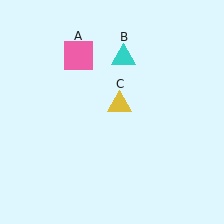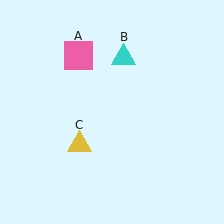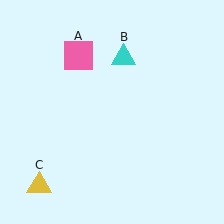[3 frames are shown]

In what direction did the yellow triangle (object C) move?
The yellow triangle (object C) moved down and to the left.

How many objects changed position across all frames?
1 object changed position: yellow triangle (object C).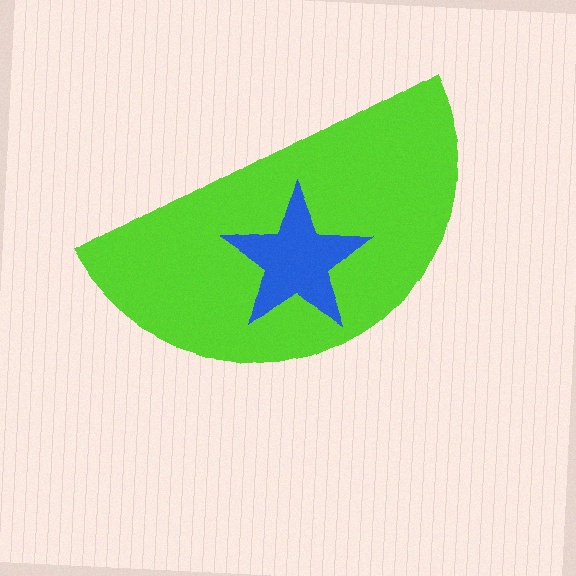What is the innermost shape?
The blue star.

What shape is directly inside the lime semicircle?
The blue star.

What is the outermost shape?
The lime semicircle.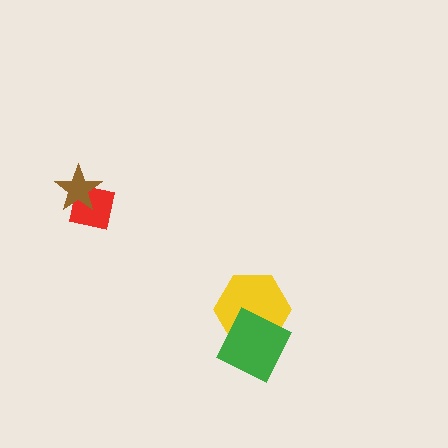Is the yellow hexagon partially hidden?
Yes, it is partially covered by another shape.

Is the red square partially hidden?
Yes, it is partially covered by another shape.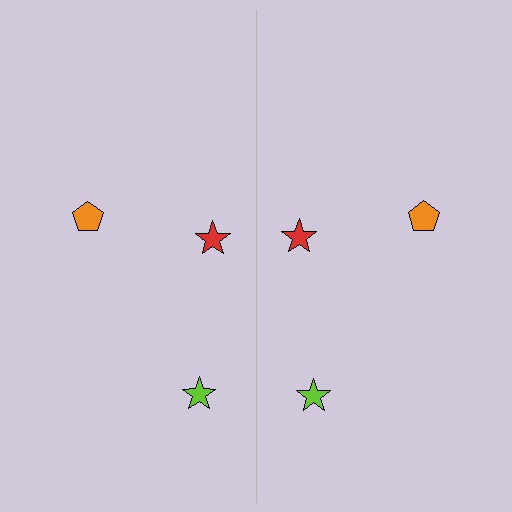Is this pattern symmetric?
Yes, this pattern has bilateral (reflection) symmetry.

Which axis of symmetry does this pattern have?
The pattern has a vertical axis of symmetry running through the center of the image.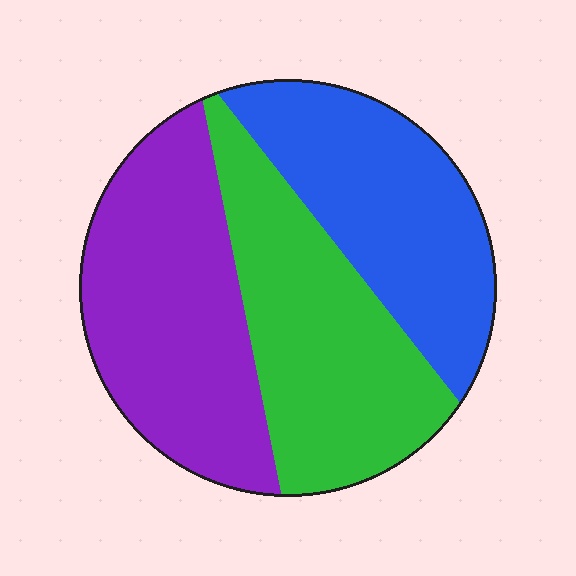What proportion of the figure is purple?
Purple covers about 35% of the figure.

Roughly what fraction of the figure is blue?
Blue takes up about one third (1/3) of the figure.